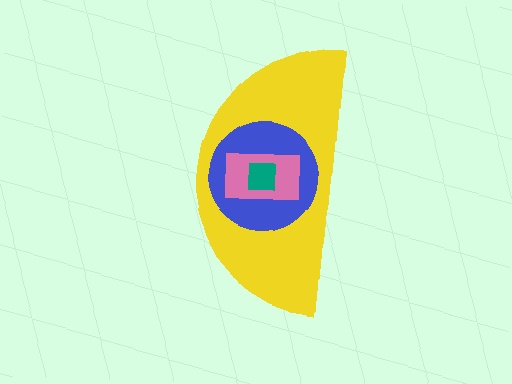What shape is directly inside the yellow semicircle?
The blue circle.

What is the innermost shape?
The teal square.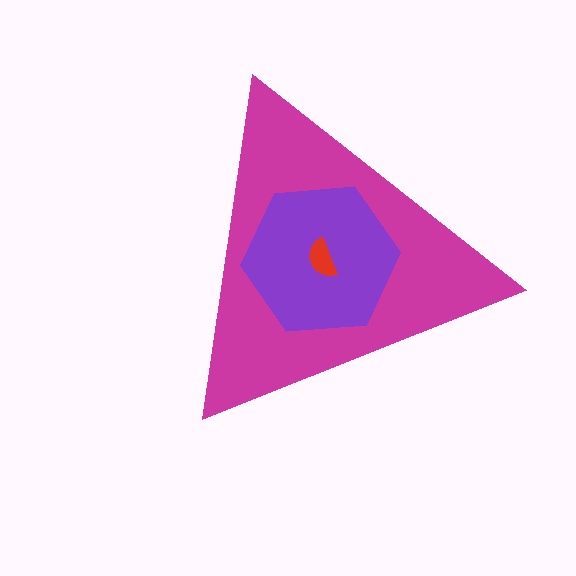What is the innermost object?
The red semicircle.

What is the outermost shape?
The magenta triangle.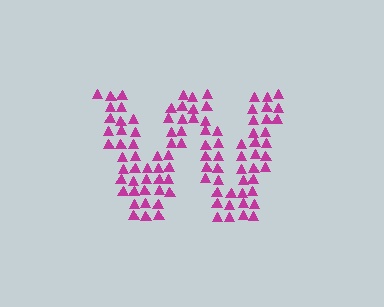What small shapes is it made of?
It is made of small triangles.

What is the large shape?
The large shape is the letter W.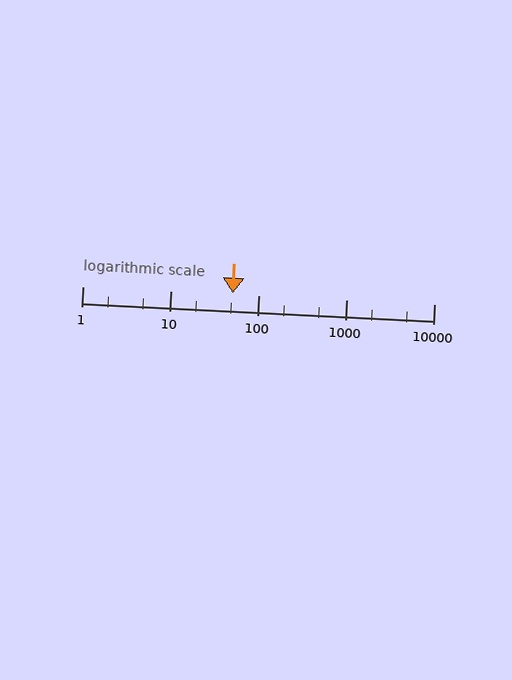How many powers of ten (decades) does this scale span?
The scale spans 4 decades, from 1 to 10000.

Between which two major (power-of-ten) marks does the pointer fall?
The pointer is between 10 and 100.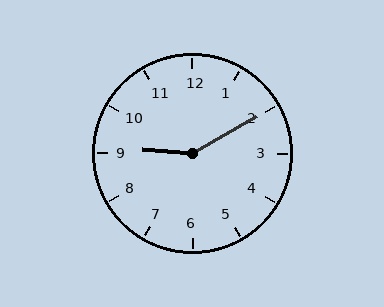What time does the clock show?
9:10.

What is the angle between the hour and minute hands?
Approximately 145 degrees.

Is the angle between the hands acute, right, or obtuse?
It is obtuse.